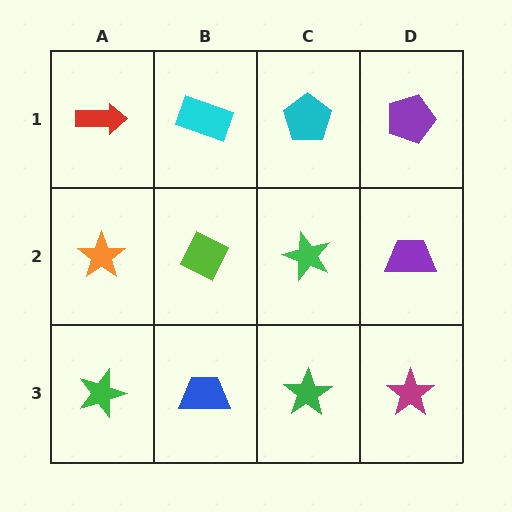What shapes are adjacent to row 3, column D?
A purple trapezoid (row 2, column D), a green star (row 3, column C).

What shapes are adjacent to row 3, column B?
A lime diamond (row 2, column B), a green star (row 3, column A), a green star (row 3, column C).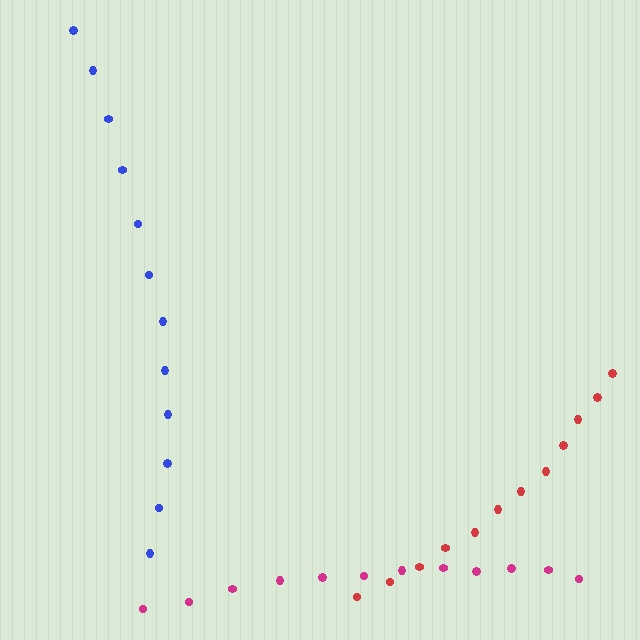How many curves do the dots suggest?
There are 3 distinct paths.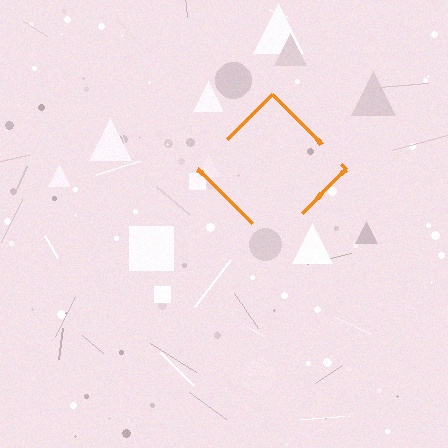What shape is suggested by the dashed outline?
The dashed outline suggests a diamond.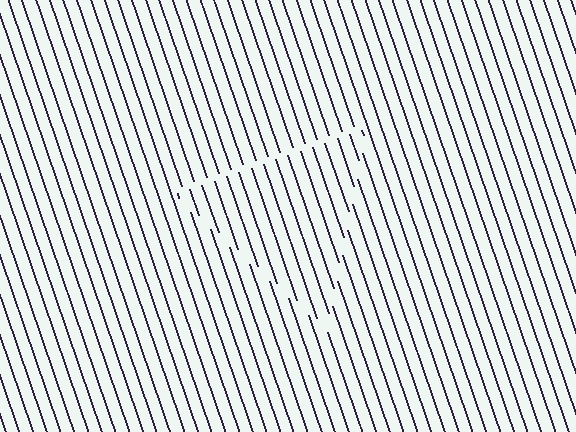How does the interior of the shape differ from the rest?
The interior of the shape contains the same grating, shifted by half a period — the contour is defined by the phase discontinuity where line-ends from the inner and outer gratings abut.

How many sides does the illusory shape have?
3 sides — the line-ends trace a triangle.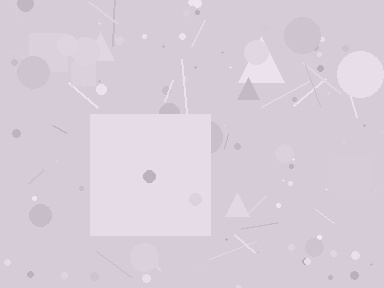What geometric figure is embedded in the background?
A square is embedded in the background.